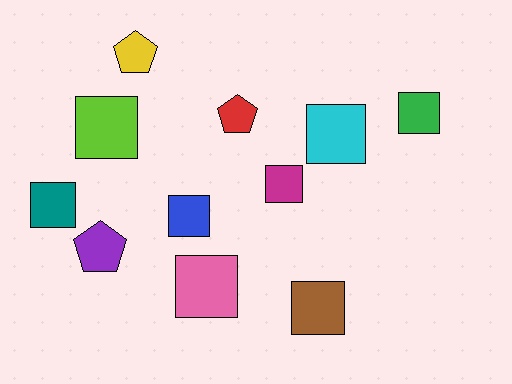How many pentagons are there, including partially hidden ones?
There are 3 pentagons.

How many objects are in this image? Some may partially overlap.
There are 11 objects.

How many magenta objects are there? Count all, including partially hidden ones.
There is 1 magenta object.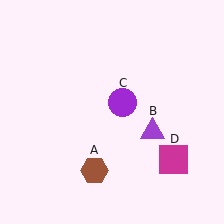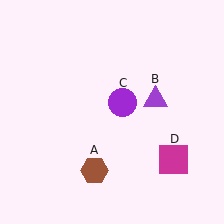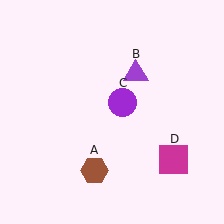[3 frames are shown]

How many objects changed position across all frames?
1 object changed position: purple triangle (object B).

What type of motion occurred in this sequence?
The purple triangle (object B) rotated counterclockwise around the center of the scene.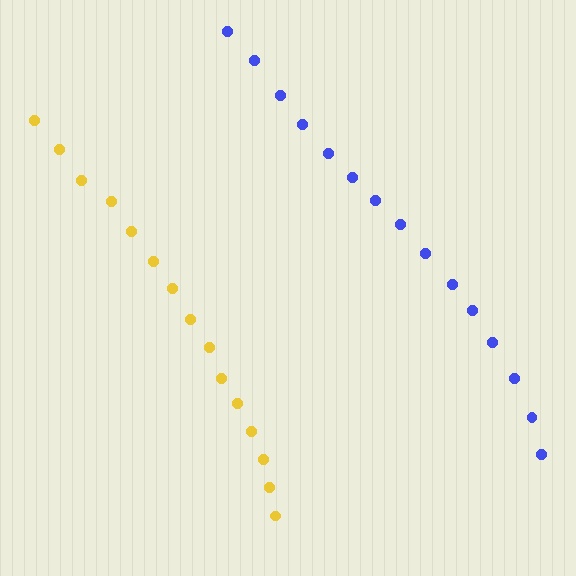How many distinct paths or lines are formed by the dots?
There are 2 distinct paths.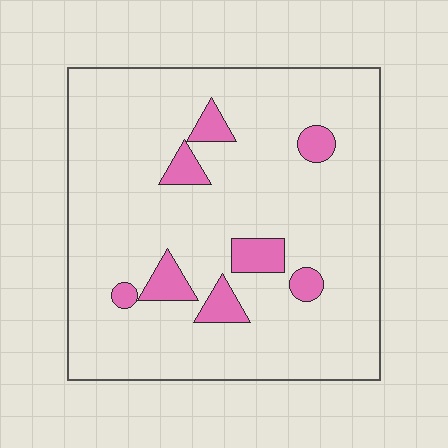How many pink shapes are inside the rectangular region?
8.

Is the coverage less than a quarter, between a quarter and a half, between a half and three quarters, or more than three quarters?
Less than a quarter.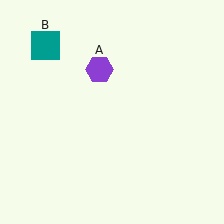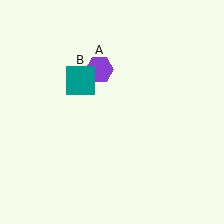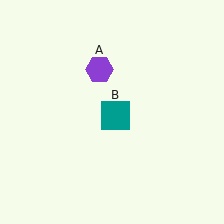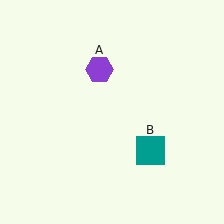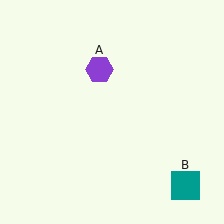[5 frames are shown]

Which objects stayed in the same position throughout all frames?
Purple hexagon (object A) remained stationary.